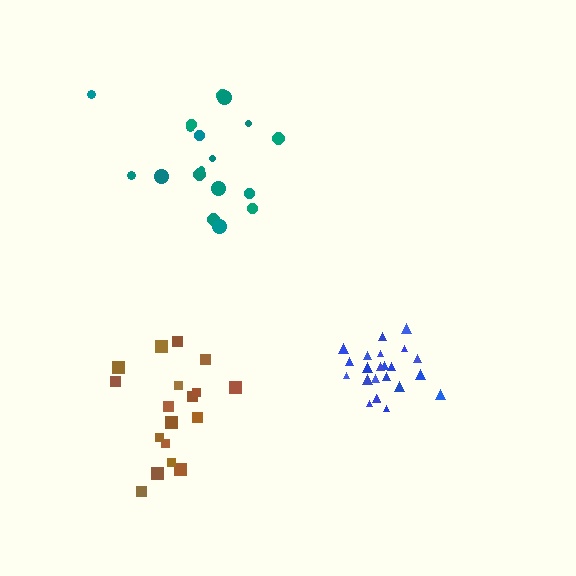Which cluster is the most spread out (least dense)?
Brown.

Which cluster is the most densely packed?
Blue.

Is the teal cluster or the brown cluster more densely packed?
Teal.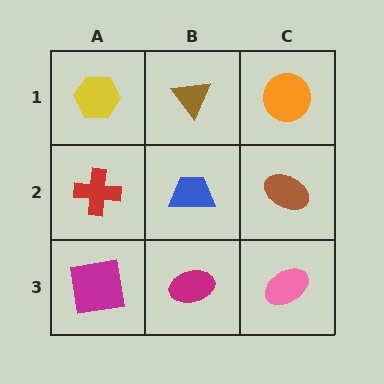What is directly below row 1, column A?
A red cross.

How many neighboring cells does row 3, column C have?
2.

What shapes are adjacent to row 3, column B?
A blue trapezoid (row 2, column B), a magenta square (row 3, column A), a pink ellipse (row 3, column C).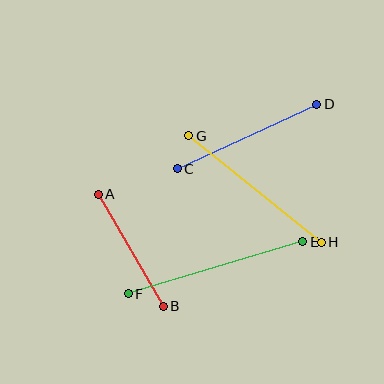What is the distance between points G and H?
The distance is approximately 170 pixels.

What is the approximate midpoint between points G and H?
The midpoint is at approximately (255, 189) pixels.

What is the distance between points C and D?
The distance is approximately 154 pixels.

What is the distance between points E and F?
The distance is approximately 182 pixels.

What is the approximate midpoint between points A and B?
The midpoint is at approximately (131, 250) pixels.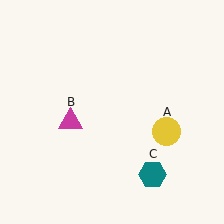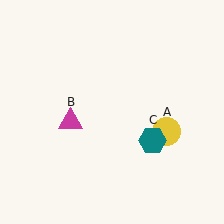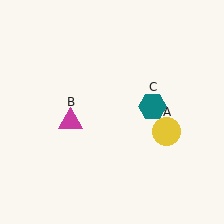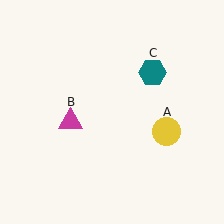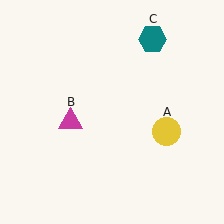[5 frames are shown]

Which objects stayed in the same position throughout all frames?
Yellow circle (object A) and magenta triangle (object B) remained stationary.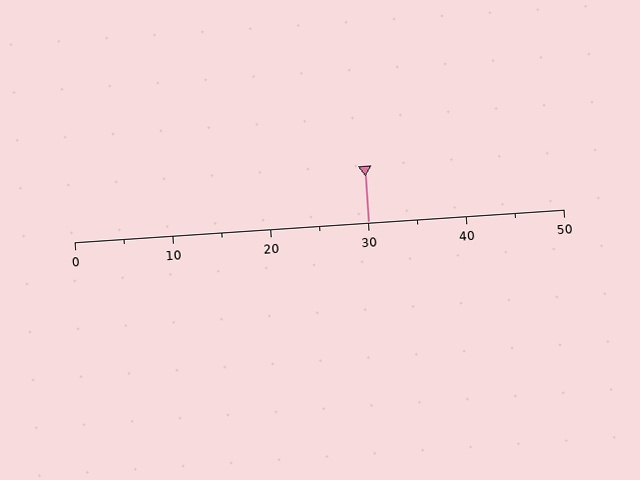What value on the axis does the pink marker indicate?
The marker indicates approximately 30.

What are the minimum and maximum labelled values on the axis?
The axis runs from 0 to 50.